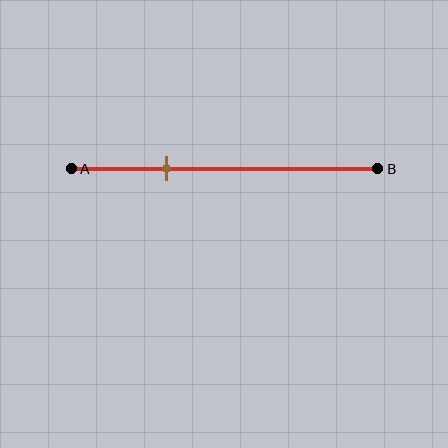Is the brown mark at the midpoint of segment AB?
No, the mark is at about 30% from A, not at the 50% midpoint.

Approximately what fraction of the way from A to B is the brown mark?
The brown mark is approximately 30% of the way from A to B.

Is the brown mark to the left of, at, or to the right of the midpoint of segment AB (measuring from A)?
The brown mark is to the left of the midpoint of segment AB.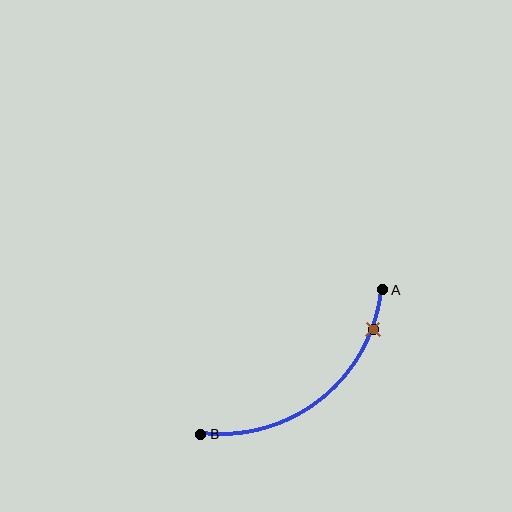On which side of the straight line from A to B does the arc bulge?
The arc bulges below and to the right of the straight line connecting A and B.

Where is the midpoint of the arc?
The arc midpoint is the point on the curve farthest from the straight line joining A and B. It sits below and to the right of that line.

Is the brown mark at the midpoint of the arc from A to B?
No. The brown mark lies on the arc but is closer to endpoint A. The arc midpoint would be at the point on the curve equidistant along the arc from both A and B.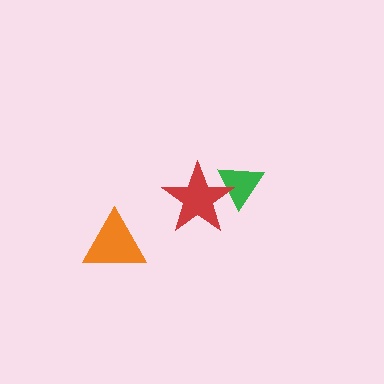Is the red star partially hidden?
No, no other shape covers it.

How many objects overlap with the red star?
1 object overlaps with the red star.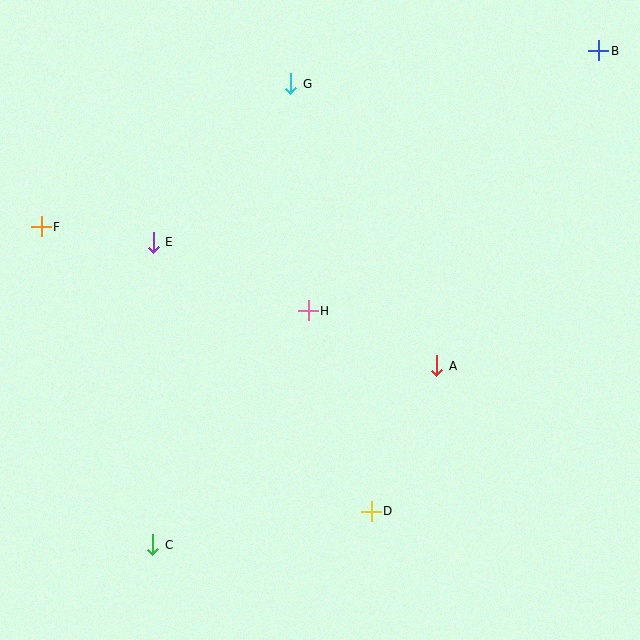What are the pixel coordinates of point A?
Point A is at (437, 366).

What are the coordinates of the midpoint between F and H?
The midpoint between F and H is at (175, 269).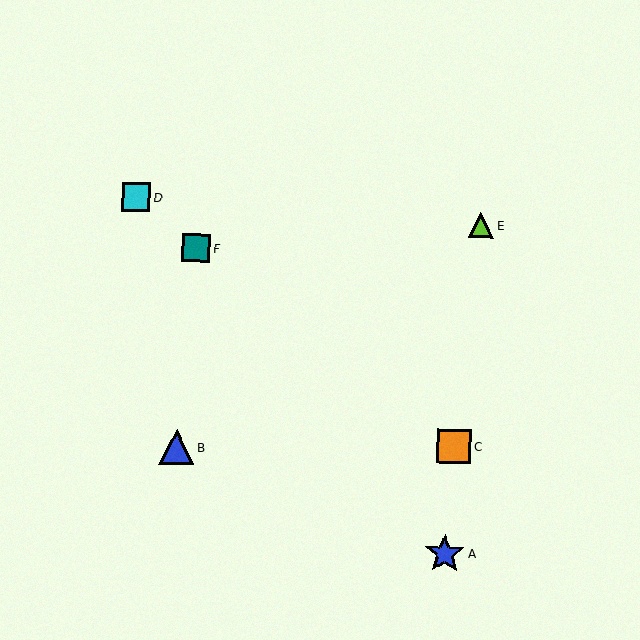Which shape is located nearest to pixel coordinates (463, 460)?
The orange square (labeled C) at (454, 447) is nearest to that location.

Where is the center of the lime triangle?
The center of the lime triangle is at (481, 226).